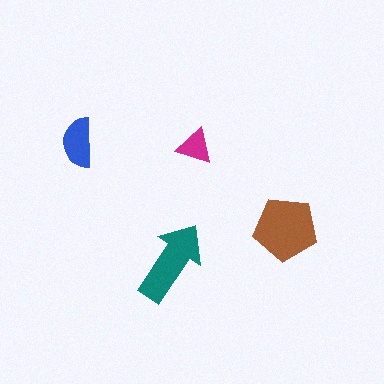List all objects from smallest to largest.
The magenta triangle, the blue semicircle, the teal arrow, the brown pentagon.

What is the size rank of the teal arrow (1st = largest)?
2nd.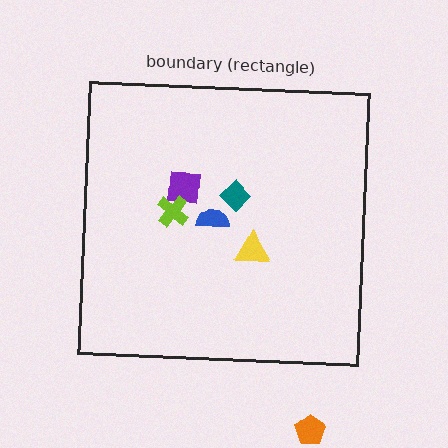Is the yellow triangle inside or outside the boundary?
Inside.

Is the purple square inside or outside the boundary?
Inside.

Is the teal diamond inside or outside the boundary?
Inside.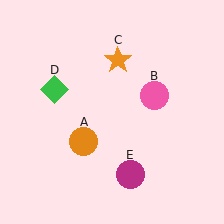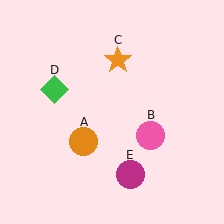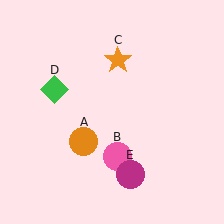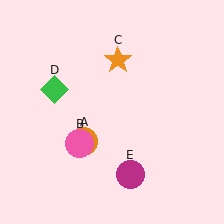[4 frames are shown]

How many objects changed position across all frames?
1 object changed position: pink circle (object B).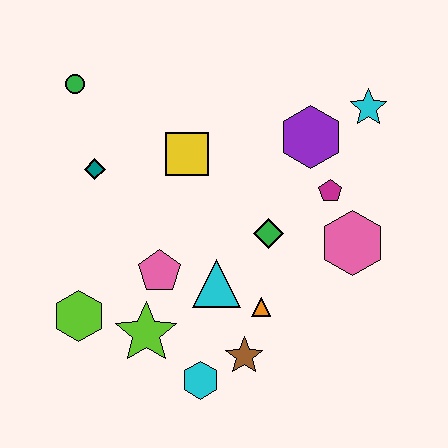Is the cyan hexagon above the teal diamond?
No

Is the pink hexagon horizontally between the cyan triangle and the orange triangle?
No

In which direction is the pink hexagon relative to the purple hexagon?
The pink hexagon is below the purple hexagon.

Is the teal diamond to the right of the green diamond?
No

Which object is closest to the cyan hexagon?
The brown star is closest to the cyan hexagon.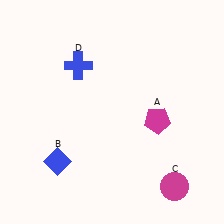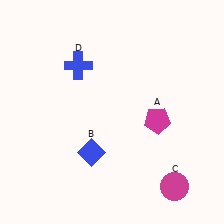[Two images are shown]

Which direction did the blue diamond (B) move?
The blue diamond (B) moved right.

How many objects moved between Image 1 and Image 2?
1 object moved between the two images.